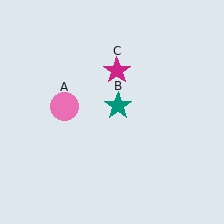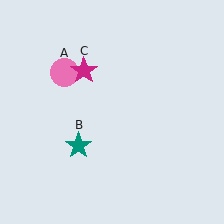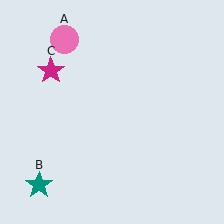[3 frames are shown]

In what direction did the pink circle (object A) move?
The pink circle (object A) moved up.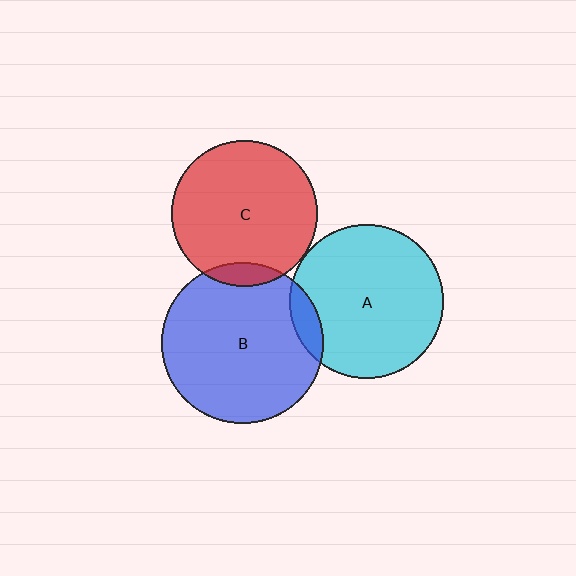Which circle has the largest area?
Circle B (blue).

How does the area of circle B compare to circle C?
Approximately 1.2 times.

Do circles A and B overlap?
Yes.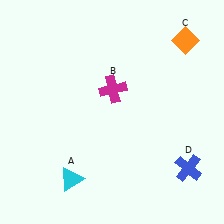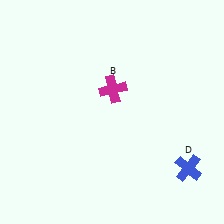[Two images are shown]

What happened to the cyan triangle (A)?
The cyan triangle (A) was removed in Image 2. It was in the bottom-left area of Image 1.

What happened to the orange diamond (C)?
The orange diamond (C) was removed in Image 2. It was in the top-right area of Image 1.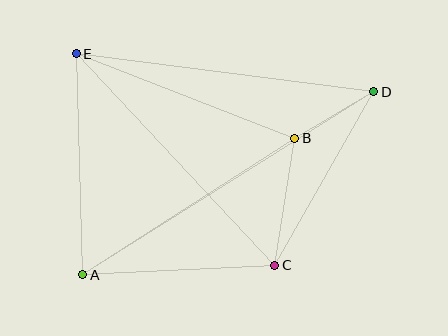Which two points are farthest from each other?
Points A and D are farthest from each other.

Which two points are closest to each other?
Points B and D are closest to each other.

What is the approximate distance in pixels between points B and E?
The distance between B and E is approximately 234 pixels.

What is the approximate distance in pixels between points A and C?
The distance between A and C is approximately 192 pixels.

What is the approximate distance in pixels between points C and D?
The distance between C and D is approximately 200 pixels.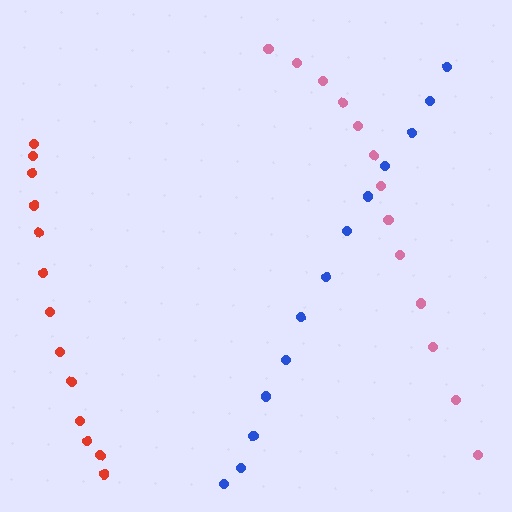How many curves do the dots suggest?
There are 3 distinct paths.